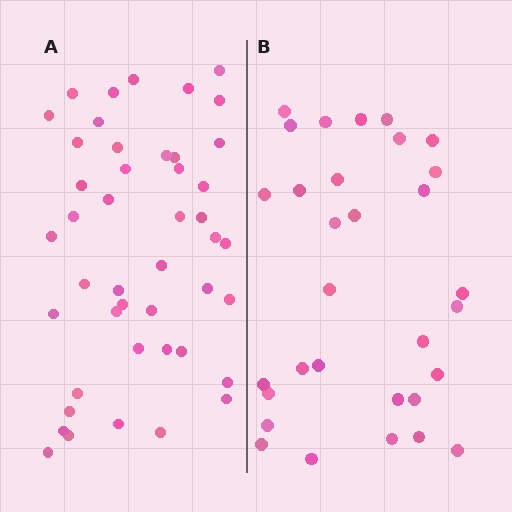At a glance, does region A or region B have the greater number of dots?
Region A (the left region) has more dots.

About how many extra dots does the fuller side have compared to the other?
Region A has approximately 15 more dots than region B.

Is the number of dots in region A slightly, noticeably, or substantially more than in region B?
Region A has substantially more. The ratio is roughly 1.5 to 1.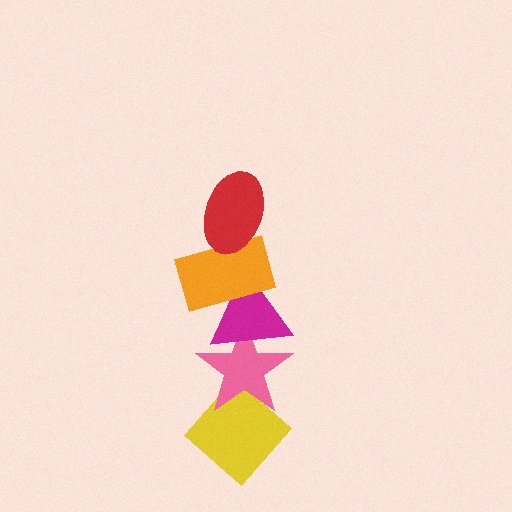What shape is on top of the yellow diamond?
The pink star is on top of the yellow diamond.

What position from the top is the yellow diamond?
The yellow diamond is 5th from the top.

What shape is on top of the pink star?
The magenta triangle is on top of the pink star.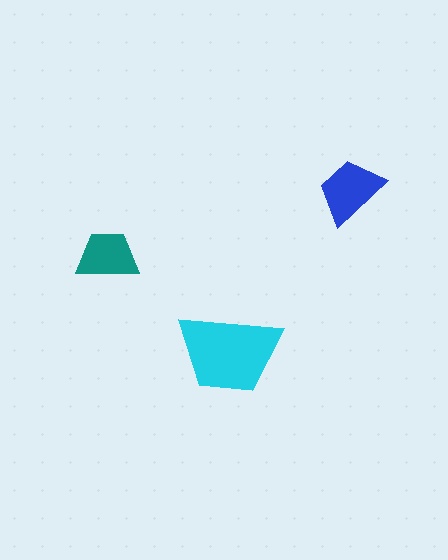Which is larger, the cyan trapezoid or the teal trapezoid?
The cyan one.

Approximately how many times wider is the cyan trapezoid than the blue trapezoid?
About 1.5 times wider.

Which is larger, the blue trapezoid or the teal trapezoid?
The blue one.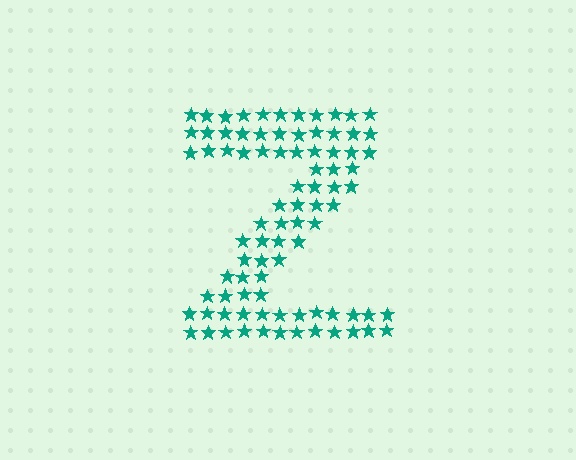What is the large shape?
The large shape is the letter Z.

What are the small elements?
The small elements are stars.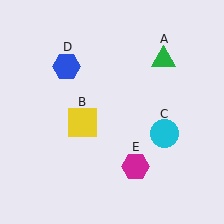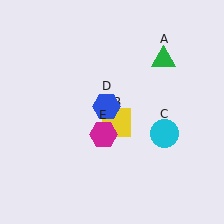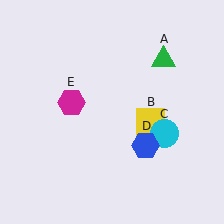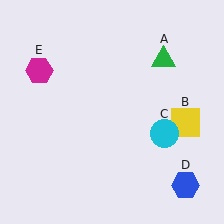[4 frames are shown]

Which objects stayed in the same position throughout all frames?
Green triangle (object A) and cyan circle (object C) remained stationary.